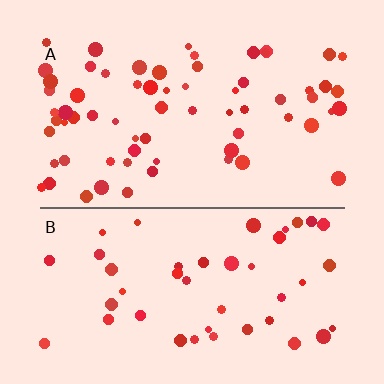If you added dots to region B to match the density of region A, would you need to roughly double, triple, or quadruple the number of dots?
Approximately double.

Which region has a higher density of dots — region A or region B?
A (the top).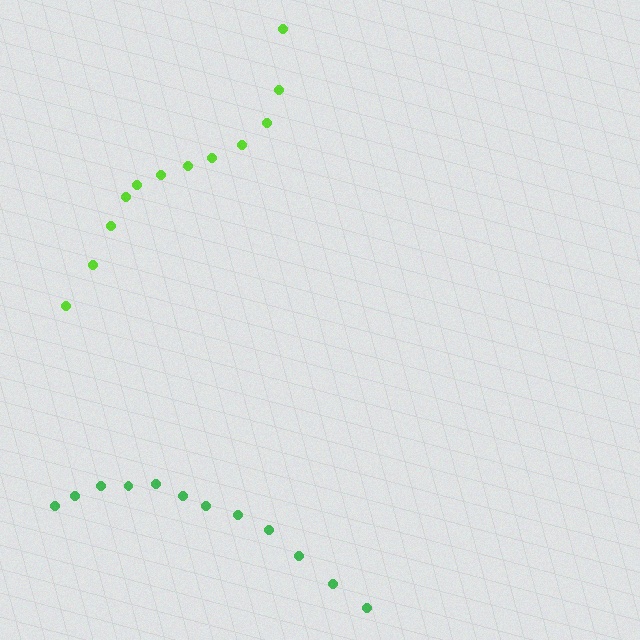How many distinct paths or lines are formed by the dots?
There are 2 distinct paths.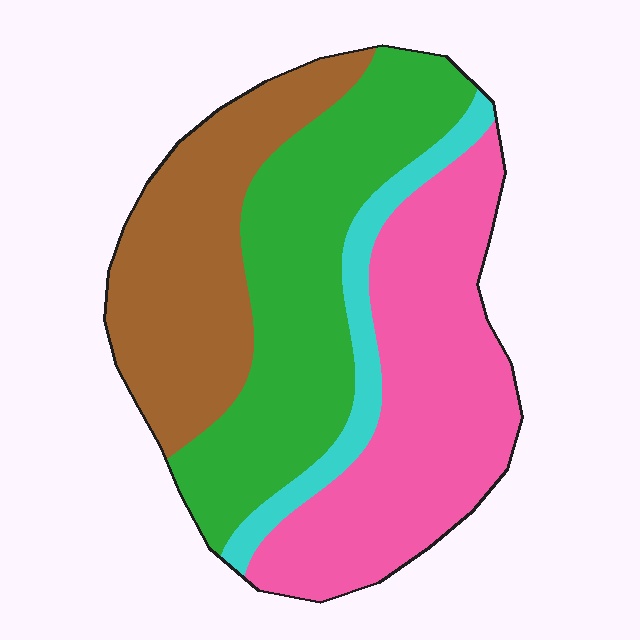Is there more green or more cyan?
Green.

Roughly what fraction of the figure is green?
Green takes up about one third (1/3) of the figure.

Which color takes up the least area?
Cyan, at roughly 10%.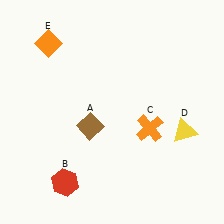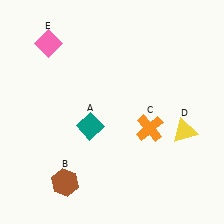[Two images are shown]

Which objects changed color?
A changed from brown to teal. B changed from red to brown. E changed from orange to pink.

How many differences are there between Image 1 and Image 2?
There are 3 differences between the two images.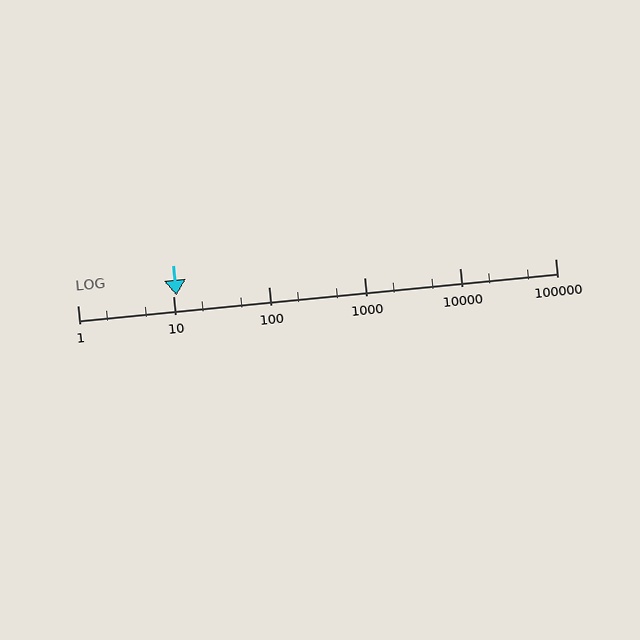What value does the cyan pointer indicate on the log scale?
The pointer indicates approximately 11.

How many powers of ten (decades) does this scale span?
The scale spans 5 decades, from 1 to 100000.